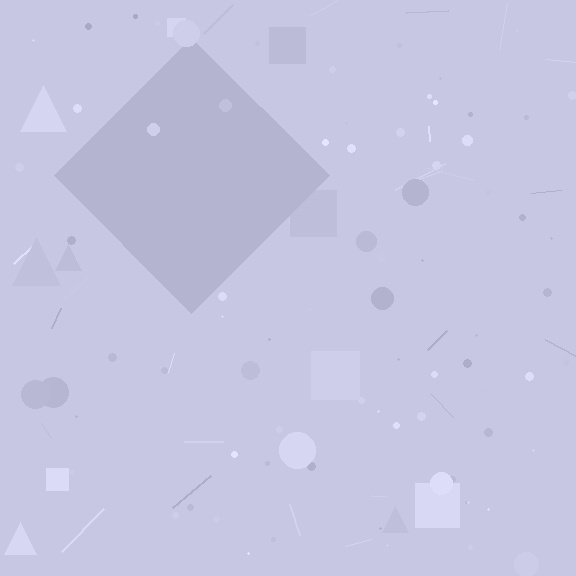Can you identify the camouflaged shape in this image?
The camouflaged shape is a diamond.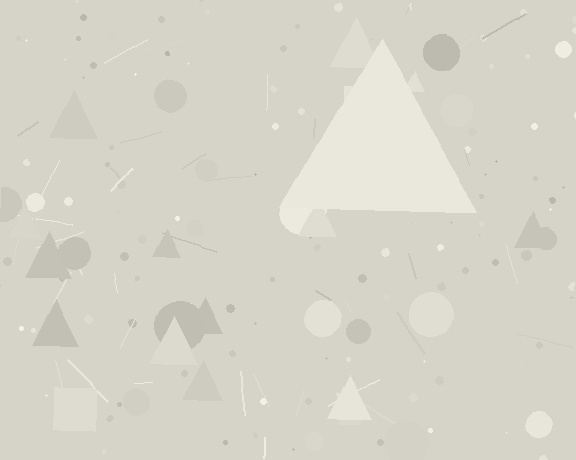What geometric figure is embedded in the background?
A triangle is embedded in the background.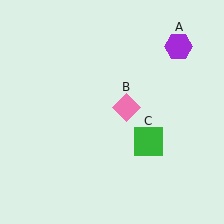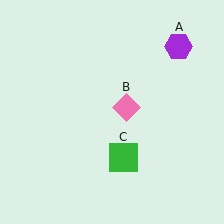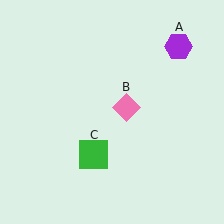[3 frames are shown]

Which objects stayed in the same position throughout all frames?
Purple hexagon (object A) and pink diamond (object B) remained stationary.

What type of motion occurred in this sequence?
The green square (object C) rotated clockwise around the center of the scene.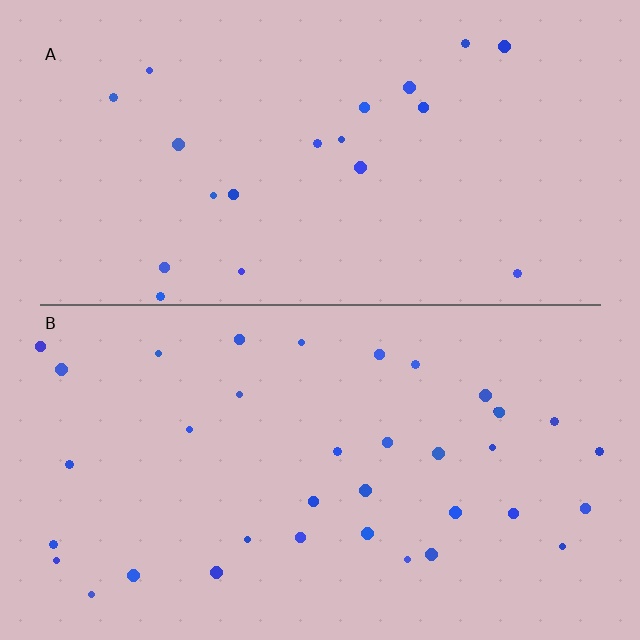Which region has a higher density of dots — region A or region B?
B (the bottom).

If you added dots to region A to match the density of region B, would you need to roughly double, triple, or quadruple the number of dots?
Approximately double.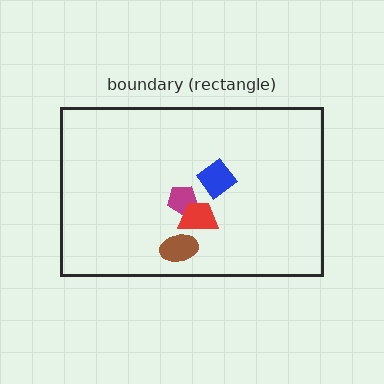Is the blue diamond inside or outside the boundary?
Inside.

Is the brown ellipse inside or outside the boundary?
Inside.